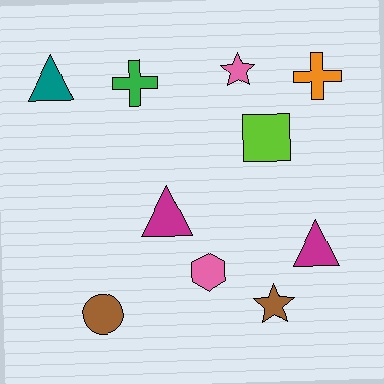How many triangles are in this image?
There are 3 triangles.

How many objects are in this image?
There are 10 objects.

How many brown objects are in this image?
There are 2 brown objects.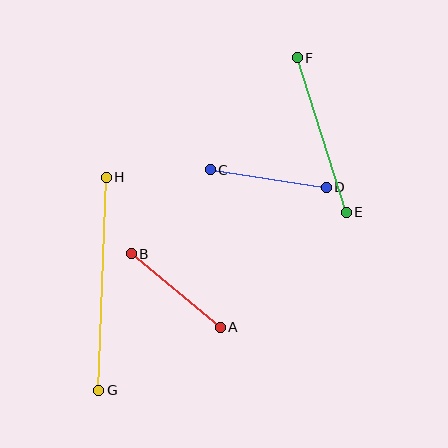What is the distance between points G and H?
The distance is approximately 213 pixels.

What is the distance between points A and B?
The distance is approximately 116 pixels.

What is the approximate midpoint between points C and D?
The midpoint is at approximately (268, 179) pixels.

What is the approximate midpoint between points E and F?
The midpoint is at approximately (322, 135) pixels.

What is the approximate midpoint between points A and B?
The midpoint is at approximately (176, 290) pixels.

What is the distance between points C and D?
The distance is approximately 117 pixels.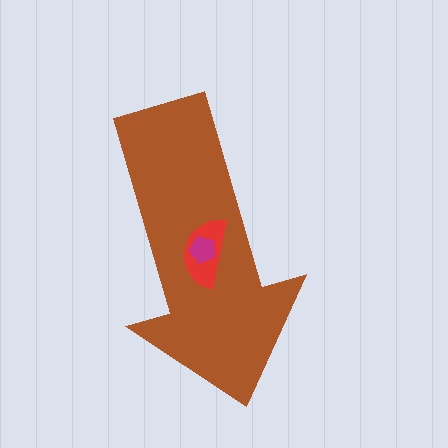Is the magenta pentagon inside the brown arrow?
Yes.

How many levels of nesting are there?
3.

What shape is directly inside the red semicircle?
The magenta pentagon.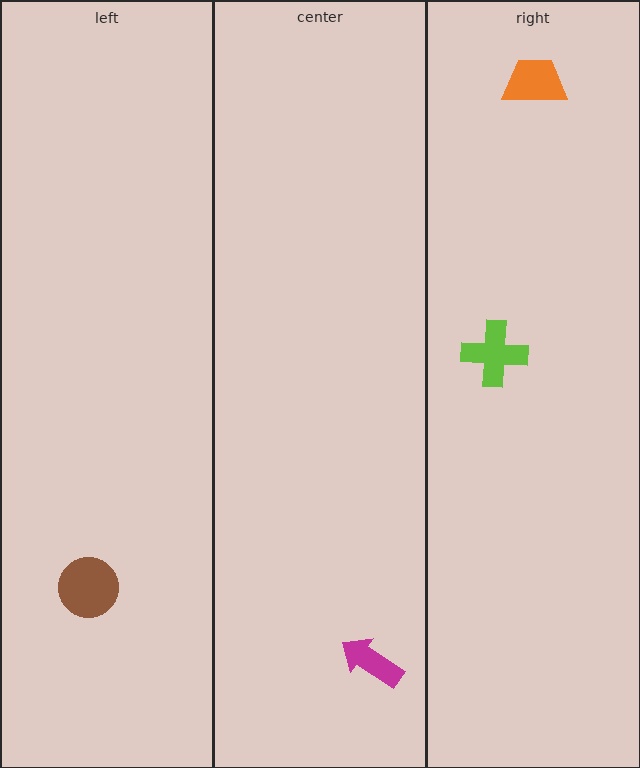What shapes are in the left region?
The brown circle.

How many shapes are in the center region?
1.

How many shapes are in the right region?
2.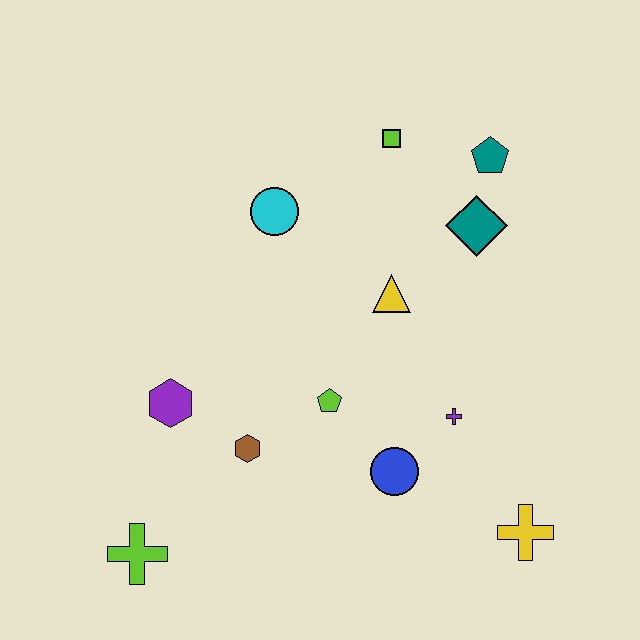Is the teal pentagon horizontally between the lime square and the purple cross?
No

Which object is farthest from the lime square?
The lime cross is farthest from the lime square.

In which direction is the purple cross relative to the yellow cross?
The purple cross is above the yellow cross.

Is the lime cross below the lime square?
Yes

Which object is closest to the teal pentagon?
The teal diamond is closest to the teal pentagon.